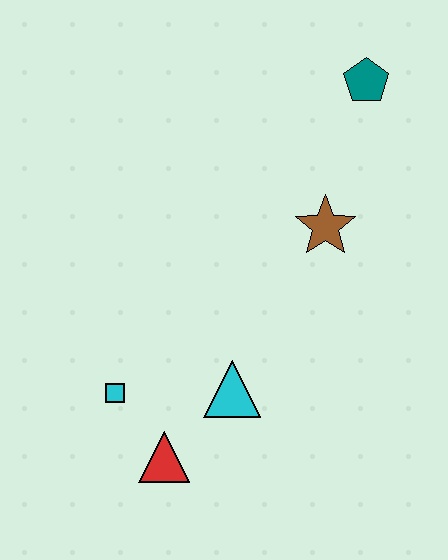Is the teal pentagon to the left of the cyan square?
No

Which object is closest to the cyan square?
The red triangle is closest to the cyan square.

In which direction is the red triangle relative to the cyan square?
The red triangle is below the cyan square.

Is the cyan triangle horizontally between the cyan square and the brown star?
Yes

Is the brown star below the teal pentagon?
Yes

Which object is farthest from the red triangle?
The teal pentagon is farthest from the red triangle.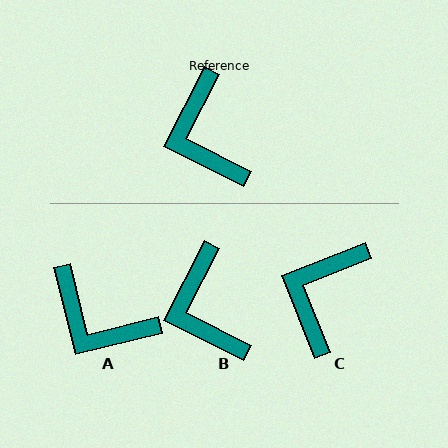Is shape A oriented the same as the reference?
No, it is off by about 41 degrees.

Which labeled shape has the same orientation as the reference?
B.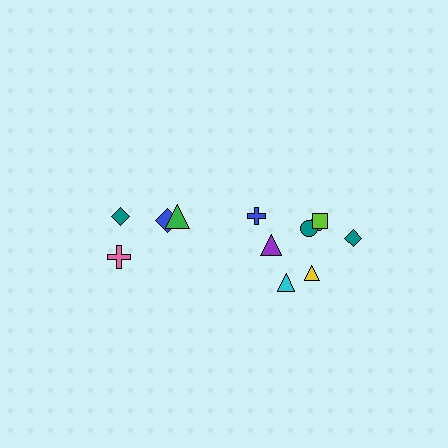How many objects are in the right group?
There are 8 objects.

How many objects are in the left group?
There are 4 objects.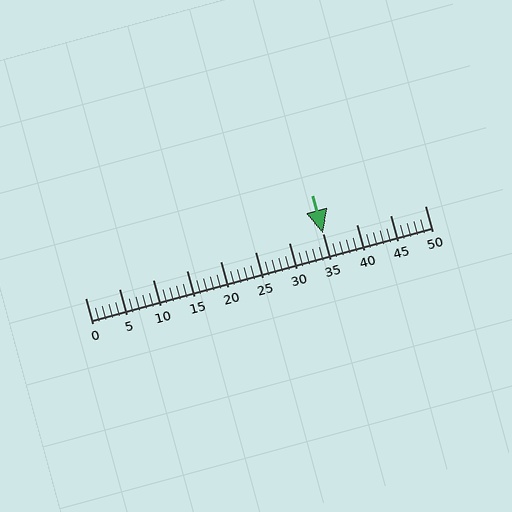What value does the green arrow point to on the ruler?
The green arrow points to approximately 35.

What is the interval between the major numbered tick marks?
The major tick marks are spaced 5 units apart.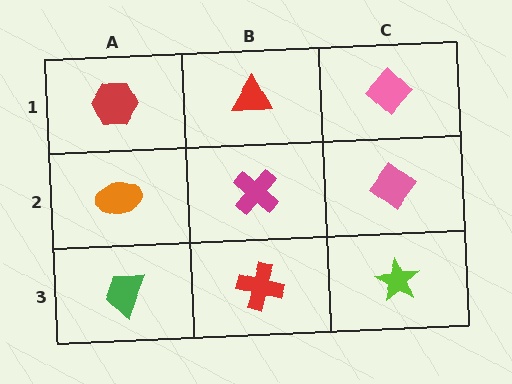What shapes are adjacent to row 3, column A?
An orange ellipse (row 2, column A), a red cross (row 3, column B).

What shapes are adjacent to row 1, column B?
A magenta cross (row 2, column B), a red hexagon (row 1, column A), a pink diamond (row 1, column C).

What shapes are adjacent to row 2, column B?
A red triangle (row 1, column B), a red cross (row 3, column B), an orange ellipse (row 2, column A), a pink diamond (row 2, column C).